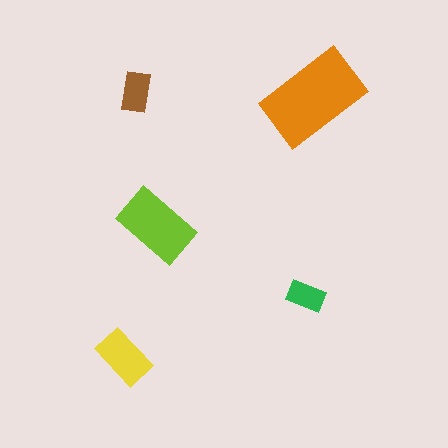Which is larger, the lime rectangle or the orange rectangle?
The orange one.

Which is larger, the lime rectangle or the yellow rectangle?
The lime one.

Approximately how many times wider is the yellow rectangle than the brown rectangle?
About 1.5 times wider.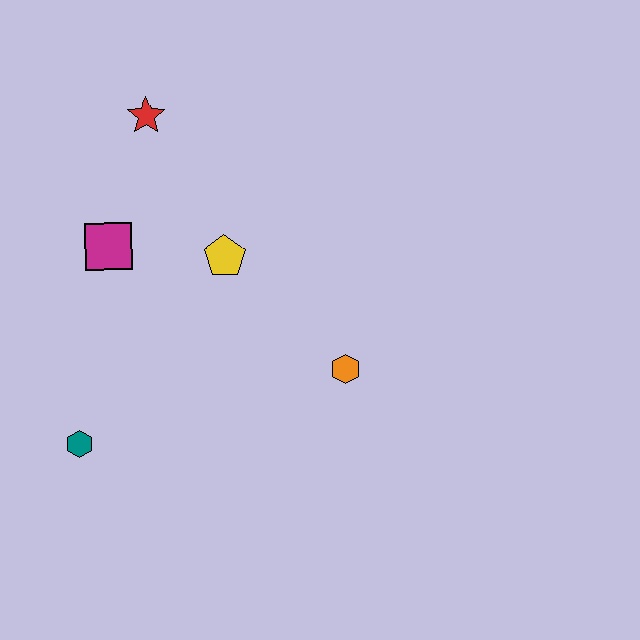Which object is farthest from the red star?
The teal hexagon is farthest from the red star.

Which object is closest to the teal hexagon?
The magenta square is closest to the teal hexagon.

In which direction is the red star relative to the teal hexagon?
The red star is above the teal hexagon.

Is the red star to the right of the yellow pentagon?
No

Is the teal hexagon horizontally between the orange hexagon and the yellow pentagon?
No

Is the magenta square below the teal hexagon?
No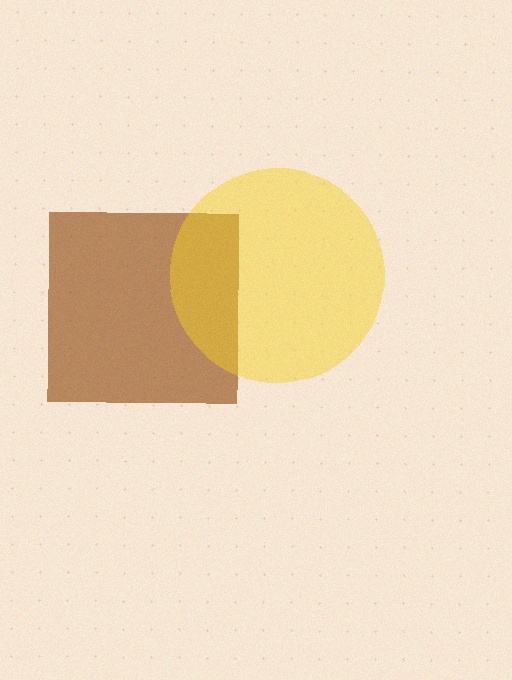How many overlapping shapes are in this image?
There are 2 overlapping shapes in the image.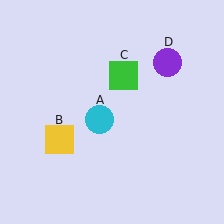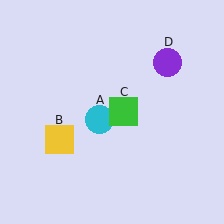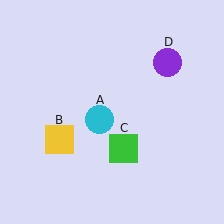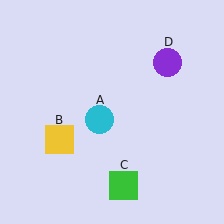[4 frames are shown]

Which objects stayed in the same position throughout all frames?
Cyan circle (object A) and yellow square (object B) and purple circle (object D) remained stationary.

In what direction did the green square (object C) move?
The green square (object C) moved down.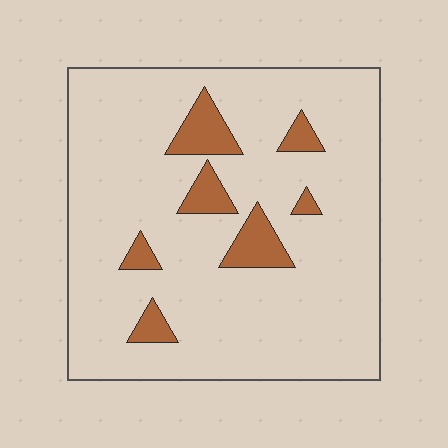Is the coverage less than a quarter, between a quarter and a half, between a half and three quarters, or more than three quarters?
Less than a quarter.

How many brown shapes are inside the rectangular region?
7.